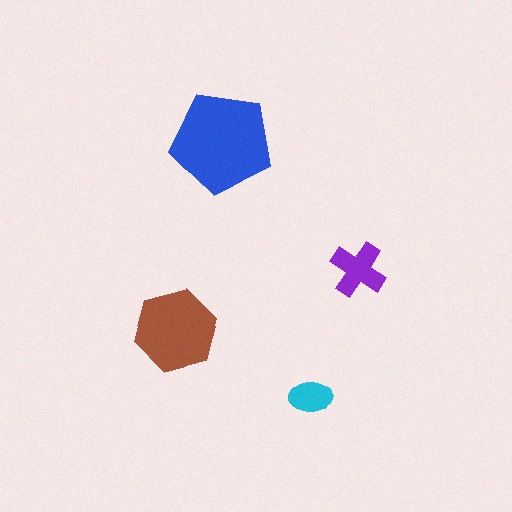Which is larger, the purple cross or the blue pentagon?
The blue pentagon.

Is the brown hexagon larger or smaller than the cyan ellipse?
Larger.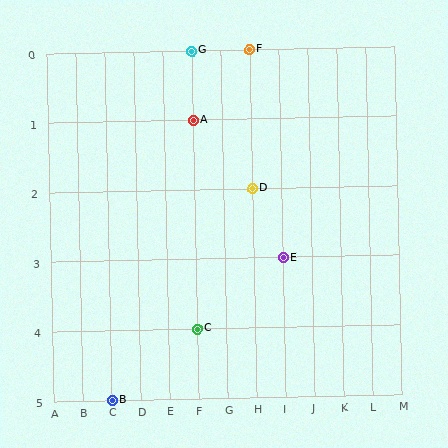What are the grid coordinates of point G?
Point G is at grid coordinates (F, 0).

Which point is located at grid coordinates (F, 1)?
Point A is at (F, 1).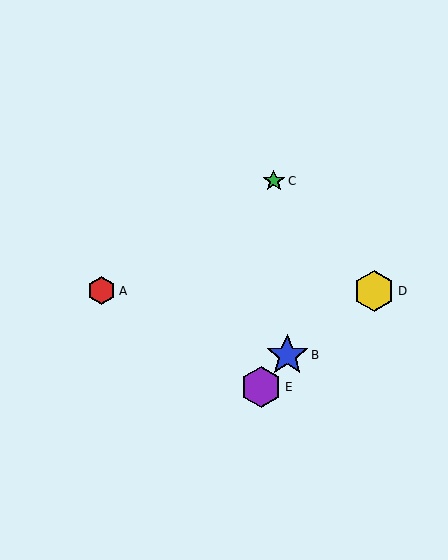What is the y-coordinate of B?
Object B is at y≈355.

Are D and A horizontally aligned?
Yes, both are at y≈291.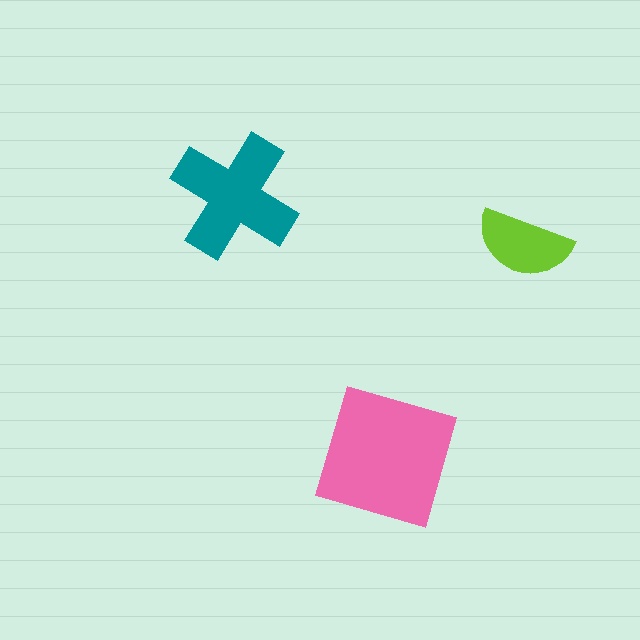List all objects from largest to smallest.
The pink square, the teal cross, the lime semicircle.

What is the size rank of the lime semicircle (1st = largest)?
3rd.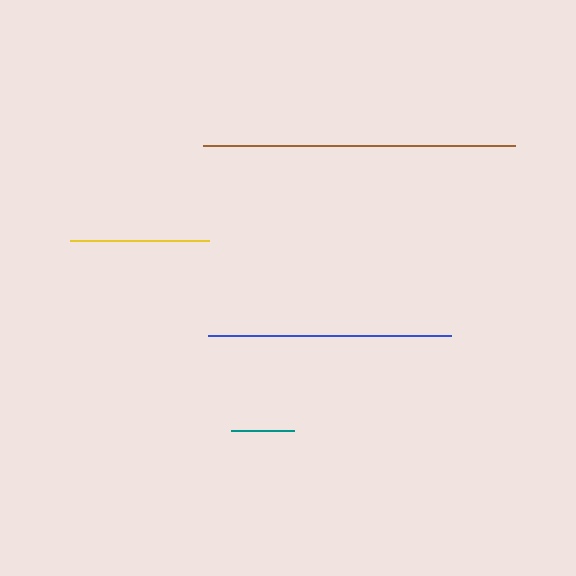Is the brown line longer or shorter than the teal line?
The brown line is longer than the teal line.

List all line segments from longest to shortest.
From longest to shortest: brown, blue, yellow, teal.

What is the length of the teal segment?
The teal segment is approximately 63 pixels long.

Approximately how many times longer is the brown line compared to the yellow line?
The brown line is approximately 2.3 times the length of the yellow line.